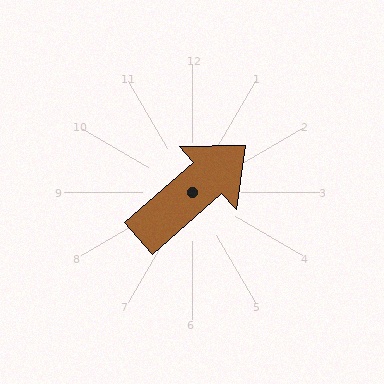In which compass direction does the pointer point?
Northeast.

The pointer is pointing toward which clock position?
Roughly 2 o'clock.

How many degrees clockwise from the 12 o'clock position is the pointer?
Approximately 49 degrees.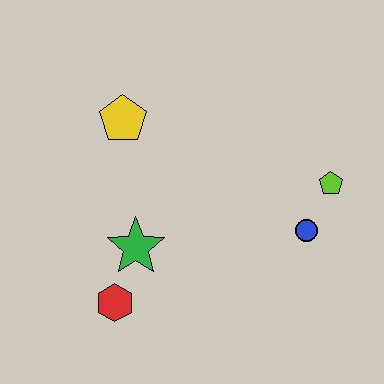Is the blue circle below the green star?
No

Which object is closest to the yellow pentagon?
The green star is closest to the yellow pentagon.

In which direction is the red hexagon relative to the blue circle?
The red hexagon is to the left of the blue circle.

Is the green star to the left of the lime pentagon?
Yes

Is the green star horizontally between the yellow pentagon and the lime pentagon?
Yes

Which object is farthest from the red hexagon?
The lime pentagon is farthest from the red hexagon.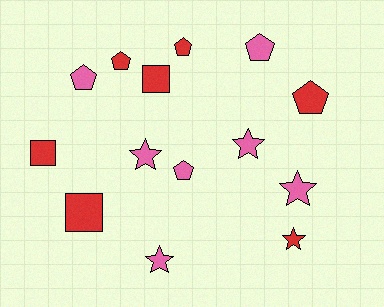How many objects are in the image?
There are 14 objects.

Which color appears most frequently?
Pink, with 7 objects.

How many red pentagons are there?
There are 3 red pentagons.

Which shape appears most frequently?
Pentagon, with 6 objects.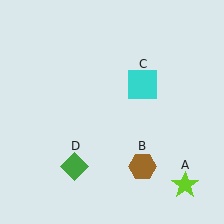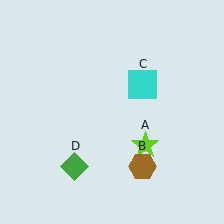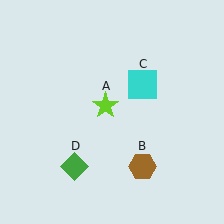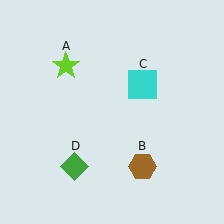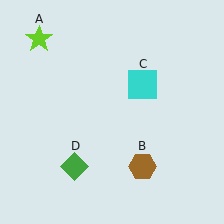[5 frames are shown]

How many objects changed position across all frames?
1 object changed position: lime star (object A).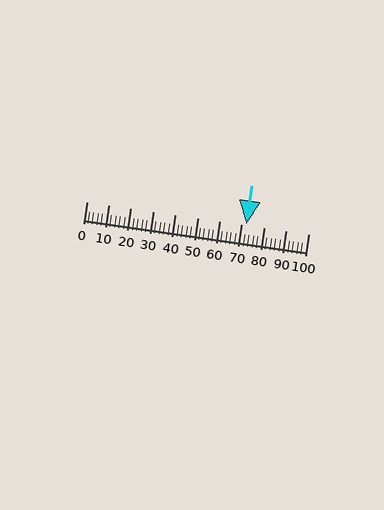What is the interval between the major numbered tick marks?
The major tick marks are spaced 10 units apart.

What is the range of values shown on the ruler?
The ruler shows values from 0 to 100.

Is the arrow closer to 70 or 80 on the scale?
The arrow is closer to 70.